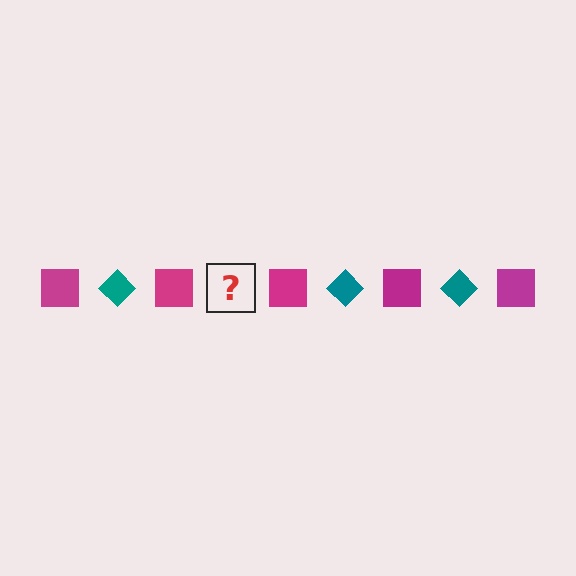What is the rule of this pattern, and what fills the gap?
The rule is that the pattern alternates between magenta square and teal diamond. The gap should be filled with a teal diamond.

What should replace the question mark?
The question mark should be replaced with a teal diamond.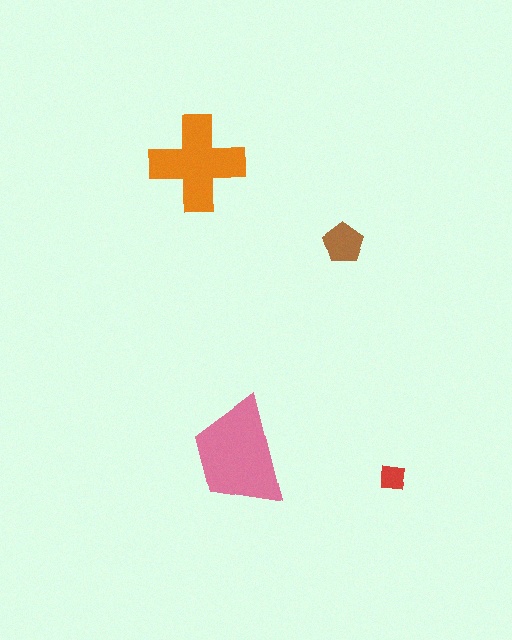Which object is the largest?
The pink trapezoid.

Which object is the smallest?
The red square.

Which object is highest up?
The orange cross is topmost.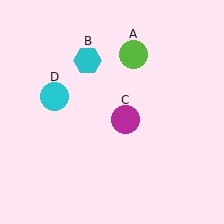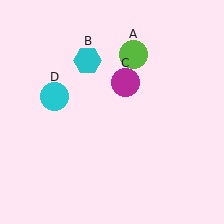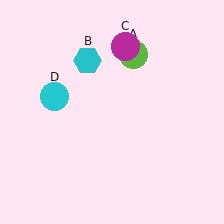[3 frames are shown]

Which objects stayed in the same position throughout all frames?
Lime circle (object A) and cyan hexagon (object B) and cyan circle (object D) remained stationary.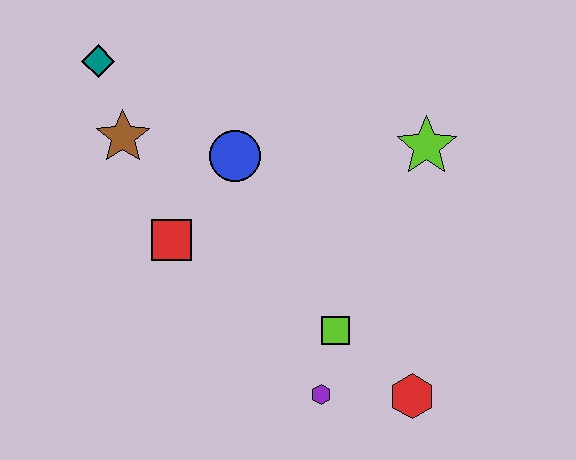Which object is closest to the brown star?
The teal diamond is closest to the brown star.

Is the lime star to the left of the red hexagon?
No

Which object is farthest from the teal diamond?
The red hexagon is farthest from the teal diamond.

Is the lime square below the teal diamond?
Yes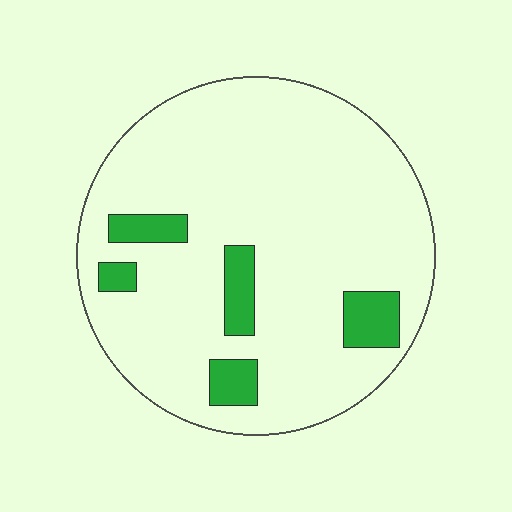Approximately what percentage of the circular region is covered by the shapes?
Approximately 10%.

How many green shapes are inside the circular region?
5.